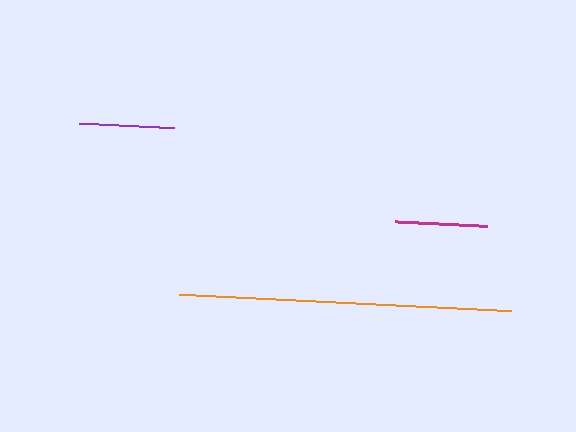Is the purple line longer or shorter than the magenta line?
The purple line is longer than the magenta line.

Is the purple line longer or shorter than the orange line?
The orange line is longer than the purple line.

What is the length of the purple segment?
The purple segment is approximately 95 pixels long.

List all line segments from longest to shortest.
From longest to shortest: orange, purple, magenta.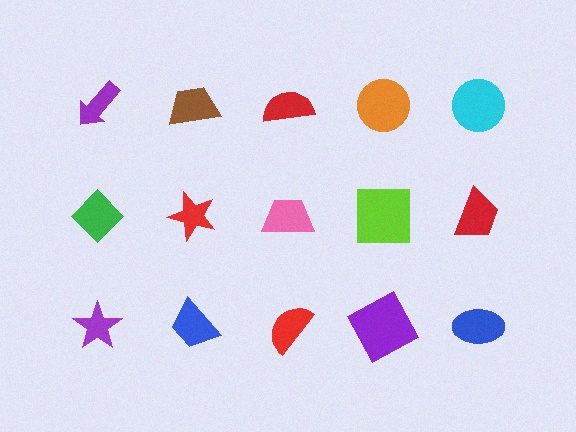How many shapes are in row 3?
5 shapes.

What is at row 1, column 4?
An orange circle.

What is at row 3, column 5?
A blue ellipse.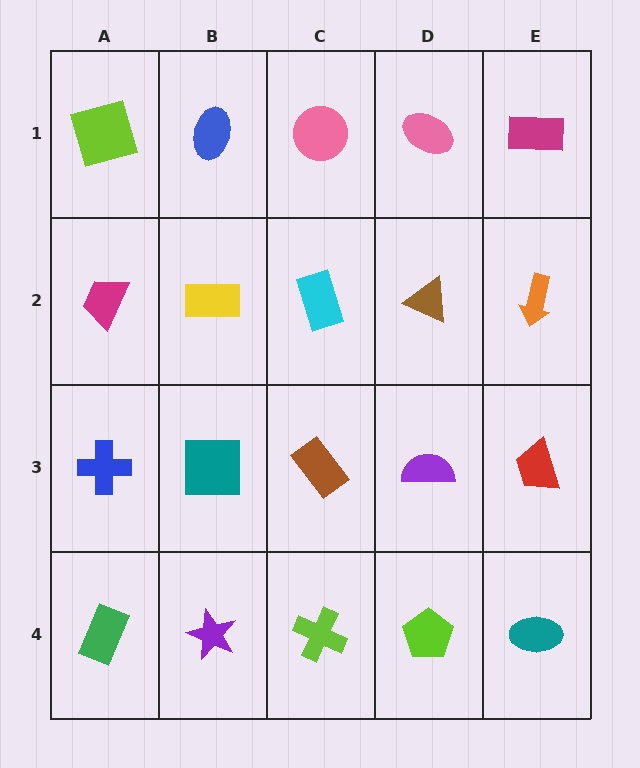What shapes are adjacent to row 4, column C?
A brown rectangle (row 3, column C), a purple star (row 4, column B), a lime pentagon (row 4, column D).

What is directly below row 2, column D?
A purple semicircle.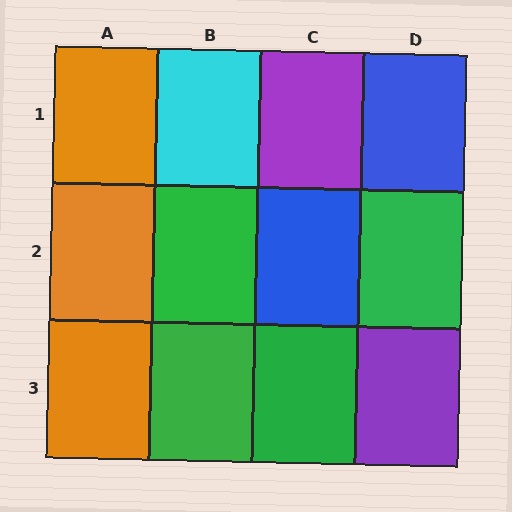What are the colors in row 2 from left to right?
Orange, green, blue, green.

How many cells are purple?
2 cells are purple.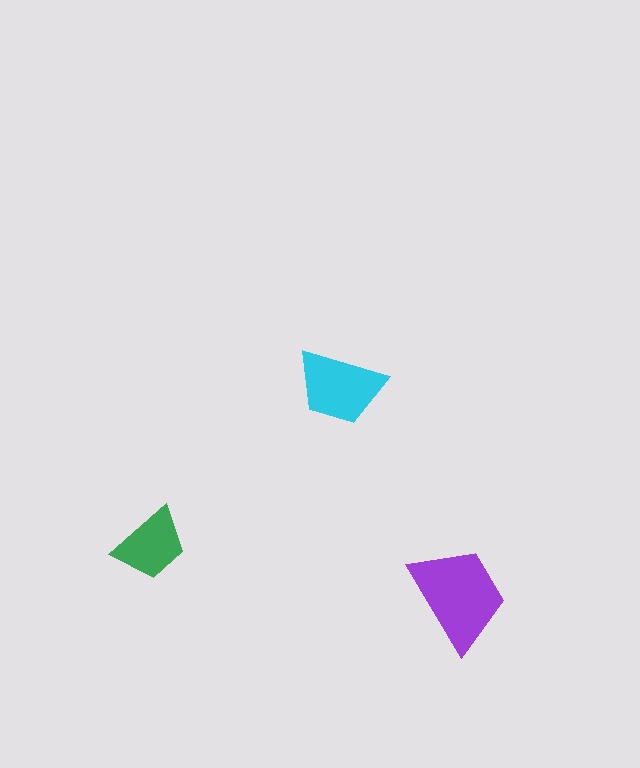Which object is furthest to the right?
The purple trapezoid is rightmost.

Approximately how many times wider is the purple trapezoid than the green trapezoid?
About 1.5 times wider.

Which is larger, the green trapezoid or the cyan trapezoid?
The cyan one.